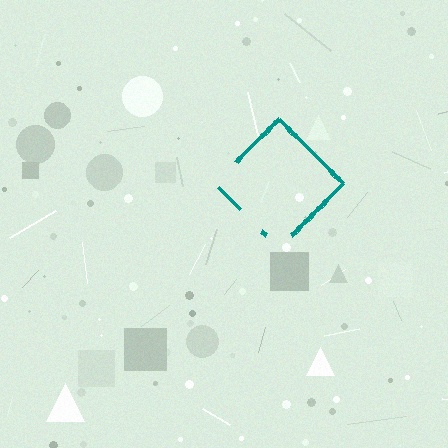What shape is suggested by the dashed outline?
The dashed outline suggests a diamond.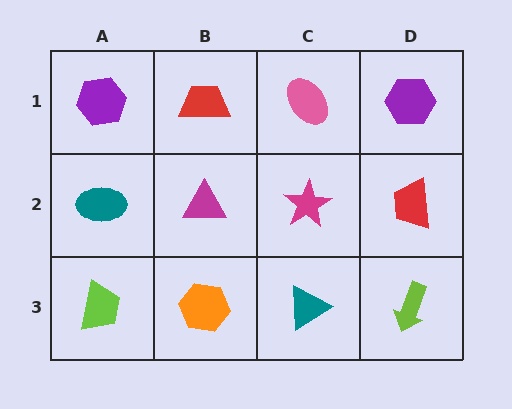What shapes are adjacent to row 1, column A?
A teal ellipse (row 2, column A), a red trapezoid (row 1, column B).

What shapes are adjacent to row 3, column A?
A teal ellipse (row 2, column A), an orange hexagon (row 3, column B).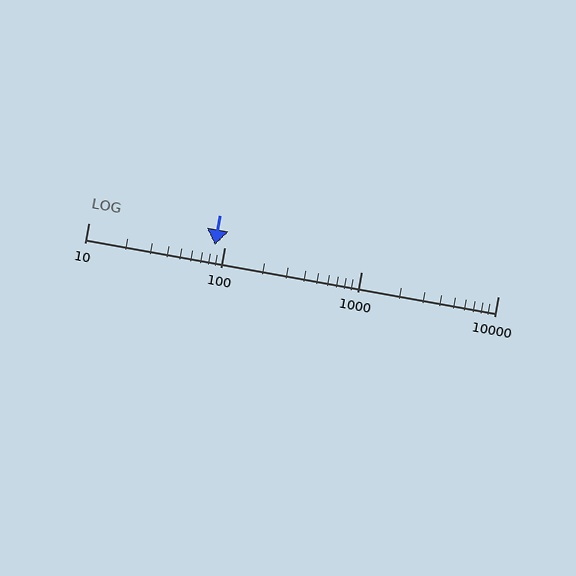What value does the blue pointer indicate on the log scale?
The pointer indicates approximately 85.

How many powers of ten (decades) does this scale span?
The scale spans 3 decades, from 10 to 10000.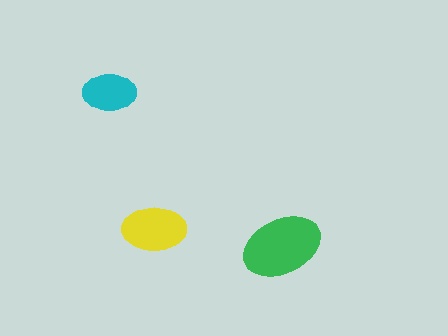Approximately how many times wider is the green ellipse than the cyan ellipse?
About 1.5 times wider.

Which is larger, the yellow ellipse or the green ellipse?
The green one.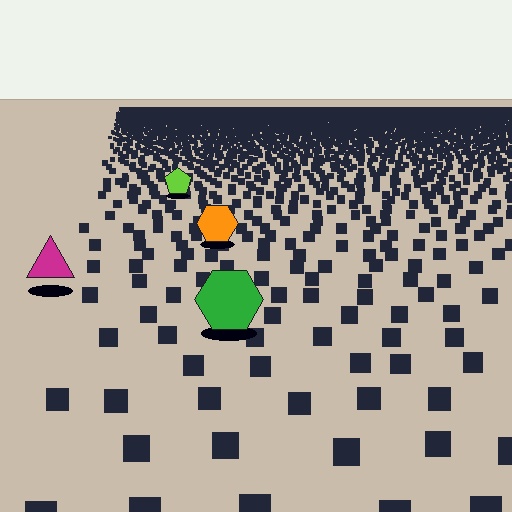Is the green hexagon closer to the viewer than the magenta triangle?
Yes. The green hexagon is closer — you can tell from the texture gradient: the ground texture is coarser near it.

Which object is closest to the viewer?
The green hexagon is closest. The texture marks near it are larger and more spread out.